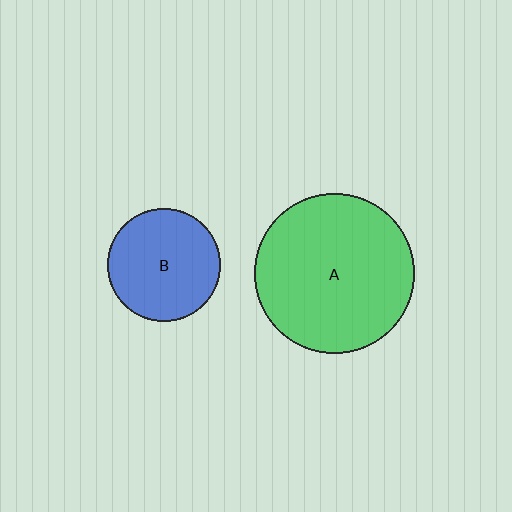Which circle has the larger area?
Circle A (green).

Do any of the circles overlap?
No, none of the circles overlap.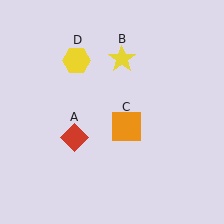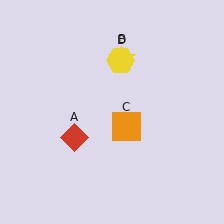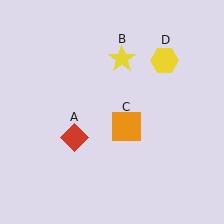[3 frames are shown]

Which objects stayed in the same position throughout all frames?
Red diamond (object A) and yellow star (object B) and orange square (object C) remained stationary.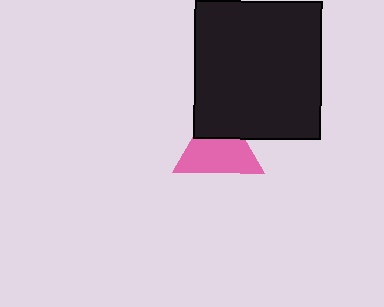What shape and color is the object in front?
The object in front is a black rectangle.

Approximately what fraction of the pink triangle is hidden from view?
Roughly 34% of the pink triangle is hidden behind the black rectangle.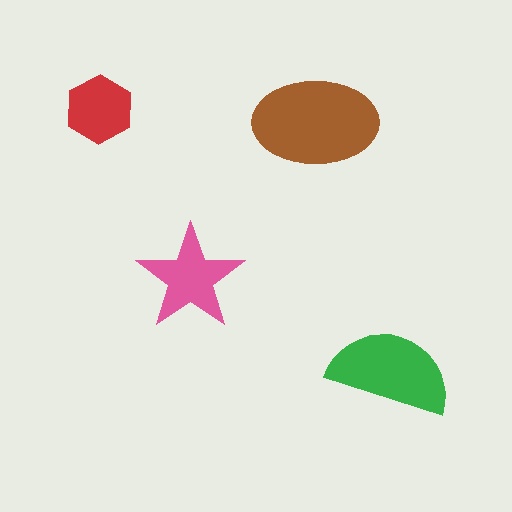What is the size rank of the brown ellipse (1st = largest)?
1st.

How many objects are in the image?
There are 4 objects in the image.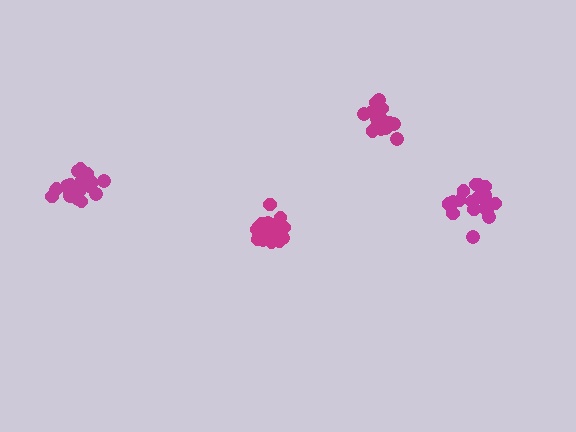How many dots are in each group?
Group 1: 16 dots, Group 2: 20 dots, Group 3: 20 dots, Group 4: 20 dots (76 total).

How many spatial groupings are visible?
There are 4 spatial groupings.